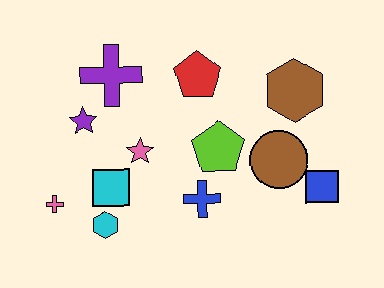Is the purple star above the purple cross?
No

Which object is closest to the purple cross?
The purple star is closest to the purple cross.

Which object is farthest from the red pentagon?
The pink cross is farthest from the red pentagon.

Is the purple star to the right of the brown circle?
No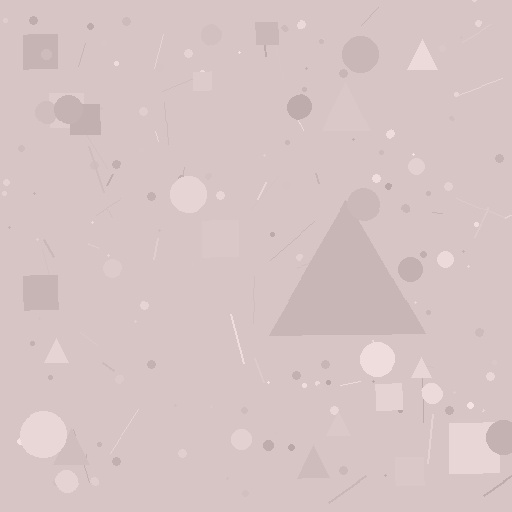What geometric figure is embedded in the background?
A triangle is embedded in the background.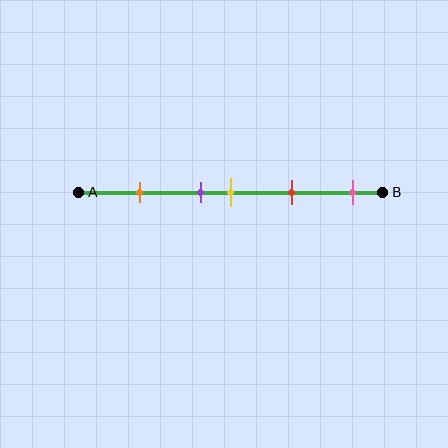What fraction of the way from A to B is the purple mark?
The purple mark is approximately 40% (0.4) of the way from A to B.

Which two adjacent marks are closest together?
The purple and yellow marks are the closest adjacent pair.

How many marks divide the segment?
There are 5 marks dividing the segment.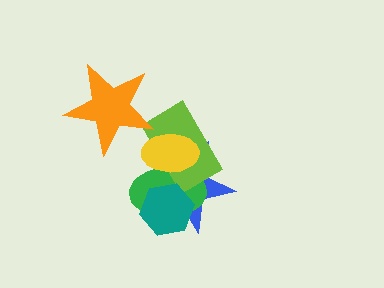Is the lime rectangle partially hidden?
Yes, it is partially covered by another shape.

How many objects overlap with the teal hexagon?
2 objects overlap with the teal hexagon.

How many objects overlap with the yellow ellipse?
3 objects overlap with the yellow ellipse.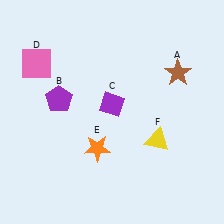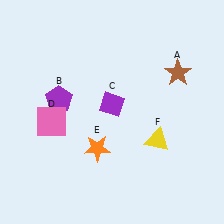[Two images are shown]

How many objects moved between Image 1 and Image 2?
1 object moved between the two images.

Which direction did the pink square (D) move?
The pink square (D) moved down.